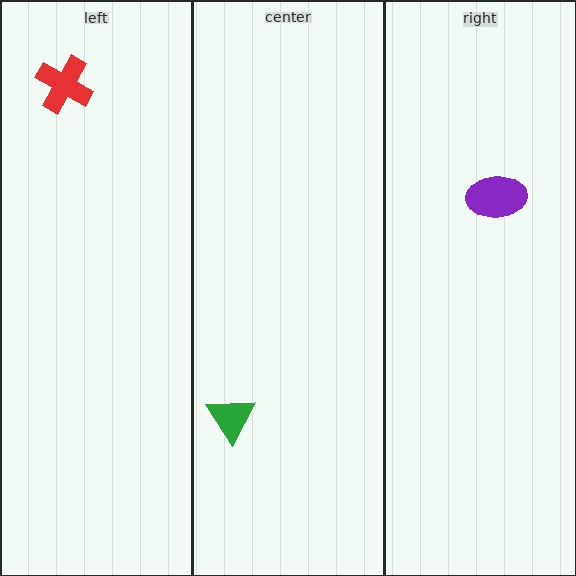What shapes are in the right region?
The purple ellipse.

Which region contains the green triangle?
The center region.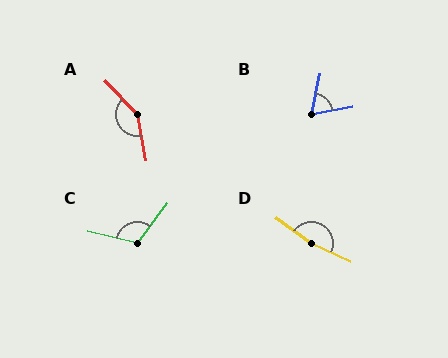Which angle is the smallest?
B, at approximately 68 degrees.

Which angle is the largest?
D, at approximately 168 degrees.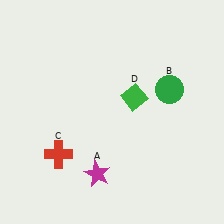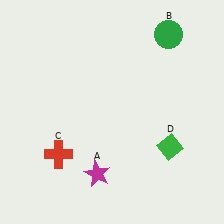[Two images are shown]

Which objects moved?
The objects that moved are: the green circle (B), the green diamond (D).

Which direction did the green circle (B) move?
The green circle (B) moved up.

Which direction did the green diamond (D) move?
The green diamond (D) moved down.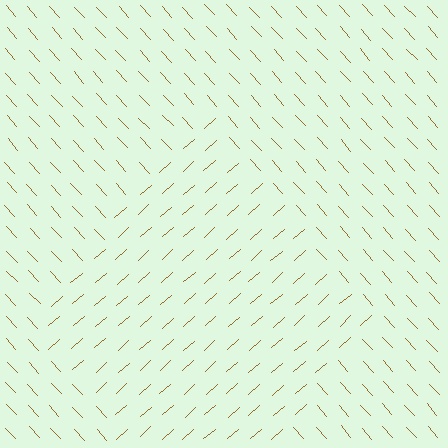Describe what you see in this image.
The image is filled with small brown line segments. A diamond region in the image has lines oriented differently from the surrounding lines, creating a visible texture boundary.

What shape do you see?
I see a diamond.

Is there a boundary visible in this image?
Yes, there is a texture boundary formed by a change in line orientation.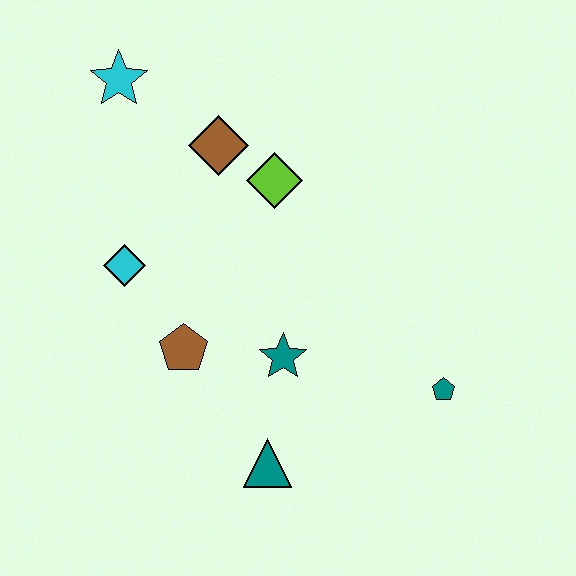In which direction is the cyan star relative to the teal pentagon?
The cyan star is to the left of the teal pentagon.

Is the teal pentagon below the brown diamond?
Yes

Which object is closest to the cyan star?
The brown diamond is closest to the cyan star.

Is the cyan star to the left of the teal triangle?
Yes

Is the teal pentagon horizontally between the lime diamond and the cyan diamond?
No